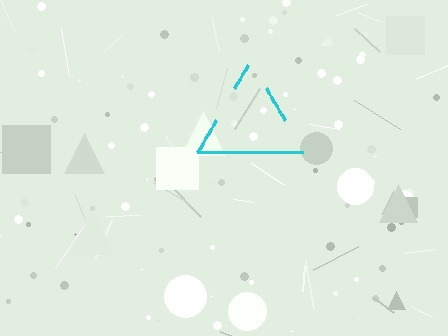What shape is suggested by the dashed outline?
The dashed outline suggests a triangle.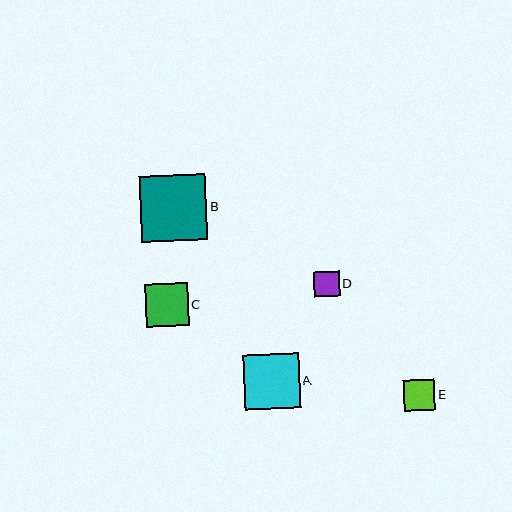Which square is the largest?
Square B is the largest with a size of approximately 66 pixels.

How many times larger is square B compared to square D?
Square B is approximately 2.6 times the size of square D.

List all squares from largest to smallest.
From largest to smallest: B, A, C, E, D.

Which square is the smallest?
Square D is the smallest with a size of approximately 26 pixels.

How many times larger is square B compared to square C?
Square B is approximately 1.5 times the size of square C.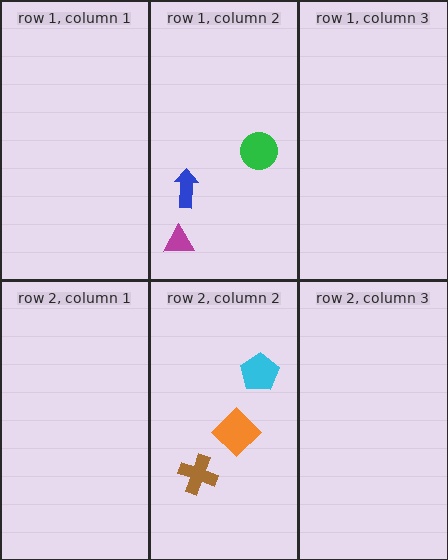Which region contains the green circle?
The row 1, column 2 region.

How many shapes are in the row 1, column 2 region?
3.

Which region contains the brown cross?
The row 2, column 2 region.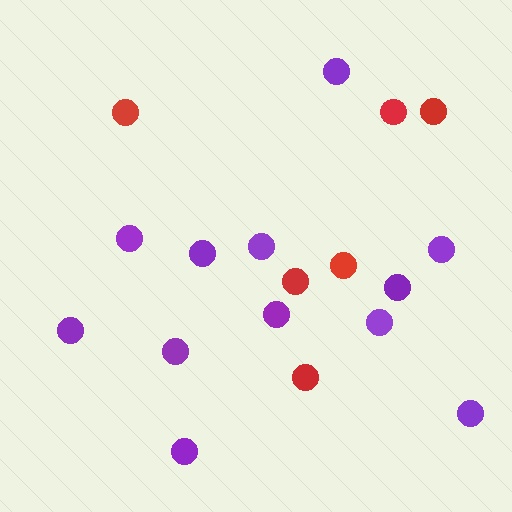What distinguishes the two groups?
There are 2 groups: one group of red circles (6) and one group of purple circles (12).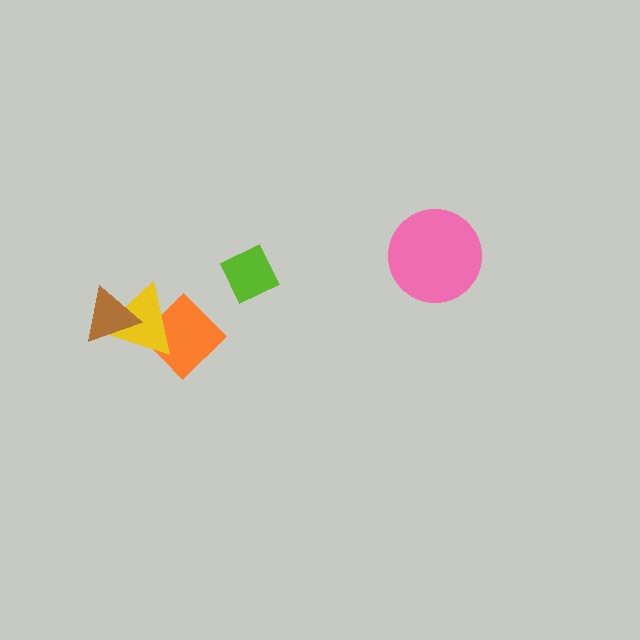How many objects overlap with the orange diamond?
1 object overlaps with the orange diamond.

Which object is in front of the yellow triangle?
The brown triangle is in front of the yellow triangle.